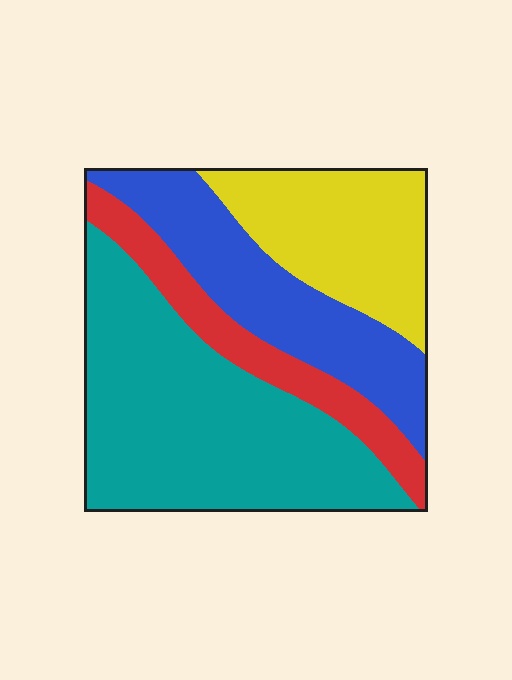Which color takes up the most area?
Teal, at roughly 40%.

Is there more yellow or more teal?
Teal.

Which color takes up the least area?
Red, at roughly 15%.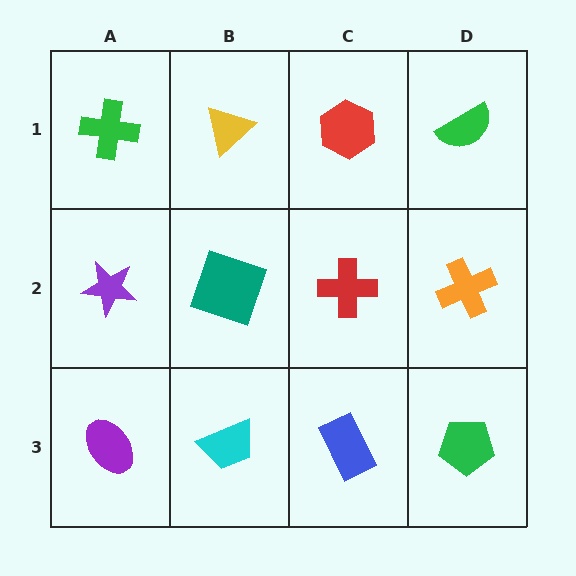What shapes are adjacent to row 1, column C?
A red cross (row 2, column C), a yellow triangle (row 1, column B), a green semicircle (row 1, column D).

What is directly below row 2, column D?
A green pentagon.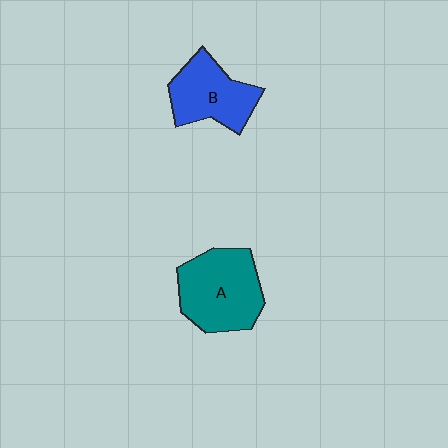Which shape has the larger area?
Shape A (teal).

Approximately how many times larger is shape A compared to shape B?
Approximately 1.3 times.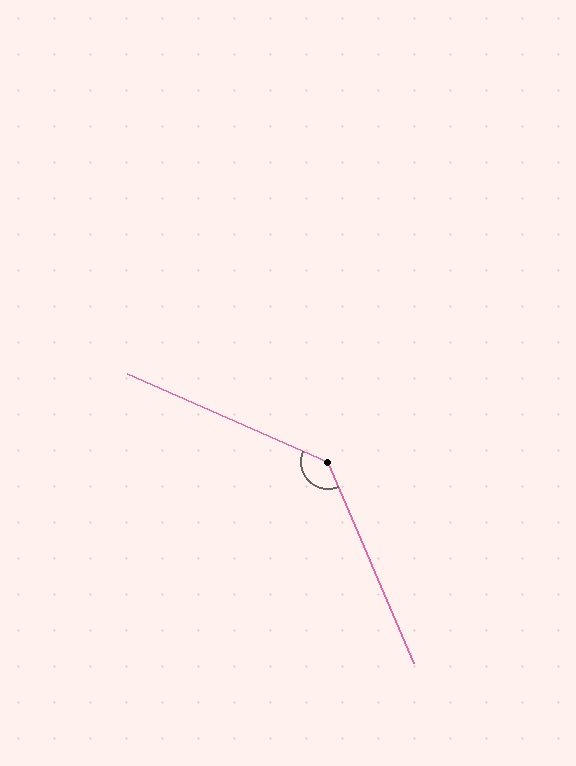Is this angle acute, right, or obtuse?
It is obtuse.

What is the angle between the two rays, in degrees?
Approximately 137 degrees.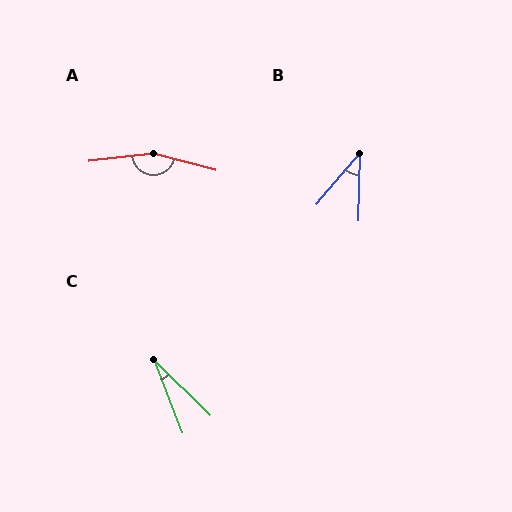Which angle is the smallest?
C, at approximately 24 degrees.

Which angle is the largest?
A, at approximately 159 degrees.